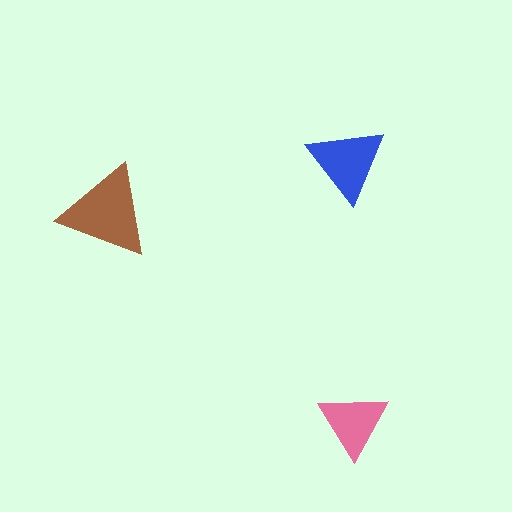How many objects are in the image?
There are 3 objects in the image.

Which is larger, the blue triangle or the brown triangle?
The brown one.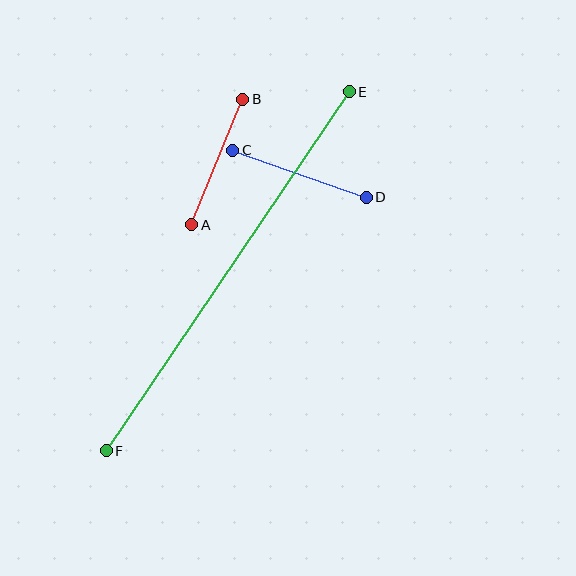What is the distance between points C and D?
The distance is approximately 141 pixels.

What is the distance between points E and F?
The distance is approximately 434 pixels.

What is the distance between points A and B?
The distance is approximately 136 pixels.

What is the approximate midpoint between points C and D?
The midpoint is at approximately (300, 174) pixels.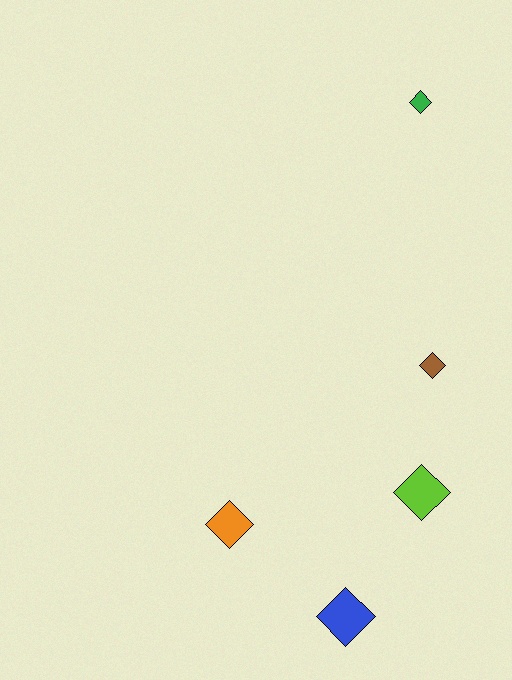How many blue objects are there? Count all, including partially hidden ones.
There is 1 blue object.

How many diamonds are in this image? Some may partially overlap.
There are 5 diamonds.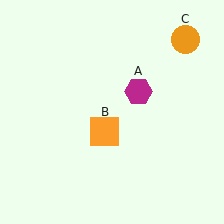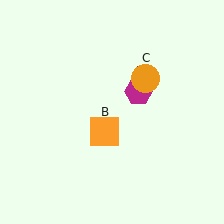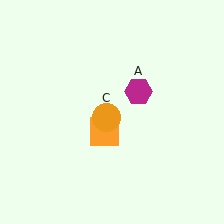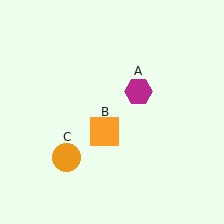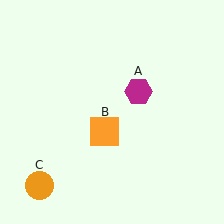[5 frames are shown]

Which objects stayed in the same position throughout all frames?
Magenta hexagon (object A) and orange square (object B) remained stationary.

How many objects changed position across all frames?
1 object changed position: orange circle (object C).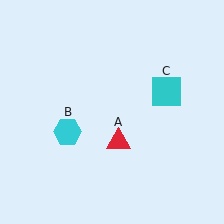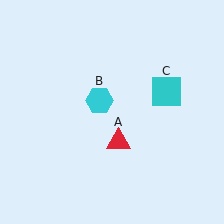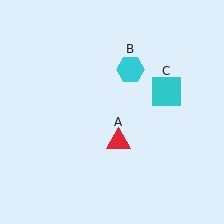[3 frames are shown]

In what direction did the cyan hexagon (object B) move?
The cyan hexagon (object B) moved up and to the right.